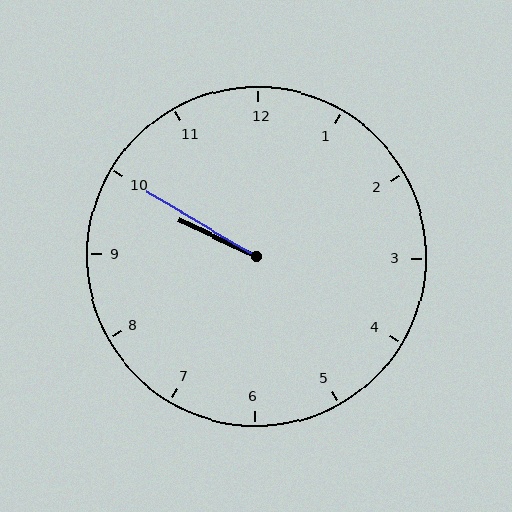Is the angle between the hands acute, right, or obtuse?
It is acute.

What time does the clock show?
9:50.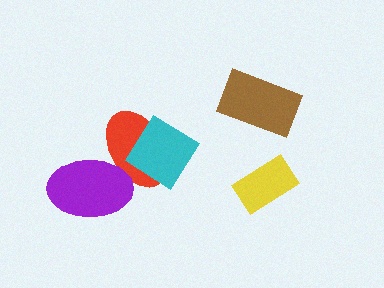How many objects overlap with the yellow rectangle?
0 objects overlap with the yellow rectangle.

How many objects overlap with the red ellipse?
2 objects overlap with the red ellipse.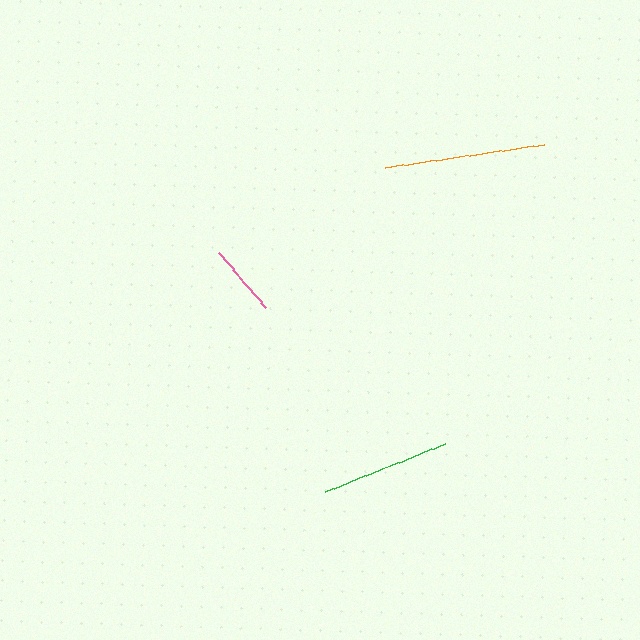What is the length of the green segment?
The green segment is approximately 129 pixels long.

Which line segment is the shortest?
The pink line is the shortest at approximately 73 pixels.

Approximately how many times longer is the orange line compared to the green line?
The orange line is approximately 1.3 times the length of the green line.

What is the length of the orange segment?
The orange segment is approximately 162 pixels long.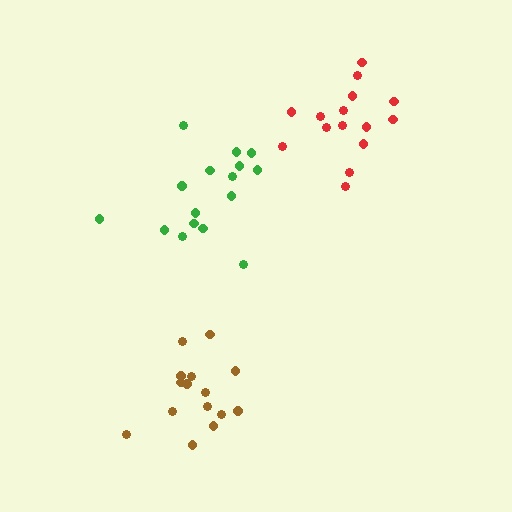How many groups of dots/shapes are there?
There are 3 groups.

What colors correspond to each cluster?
The clusters are colored: green, red, brown.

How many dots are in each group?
Group 1: 16 dots, Group 2: 15 dots, Group 3: 15 dots (46 total).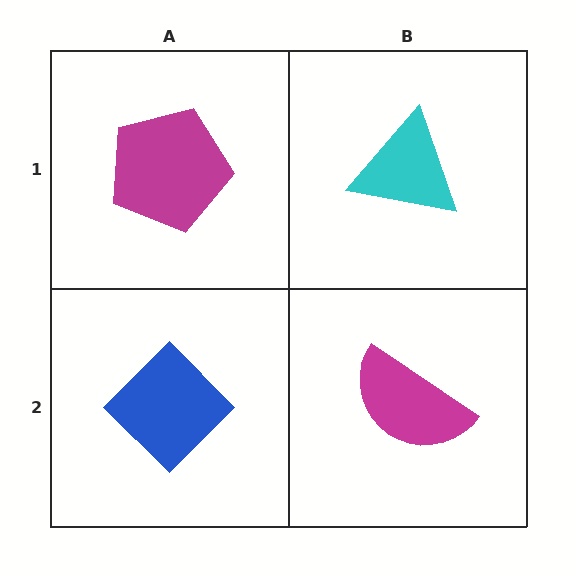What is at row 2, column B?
A magenta semicircle.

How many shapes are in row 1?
2 shapes.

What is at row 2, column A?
A blue diamond.